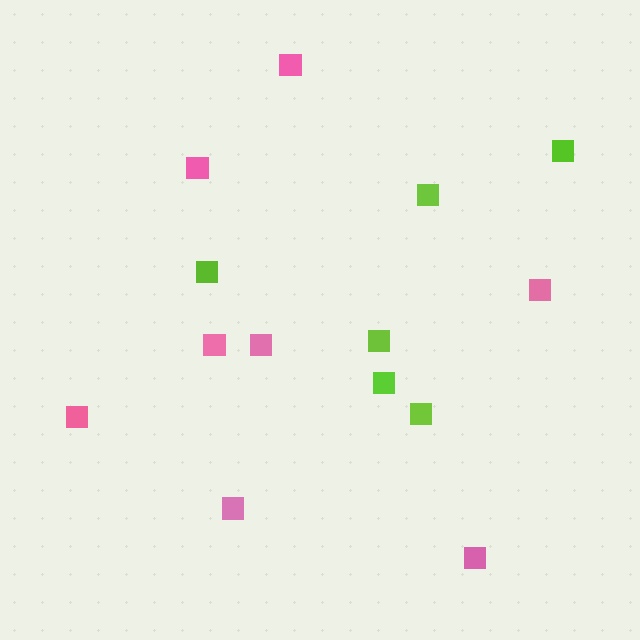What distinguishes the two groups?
There are 2 groups: one group of lime squares (6) and one group of pink squares (8).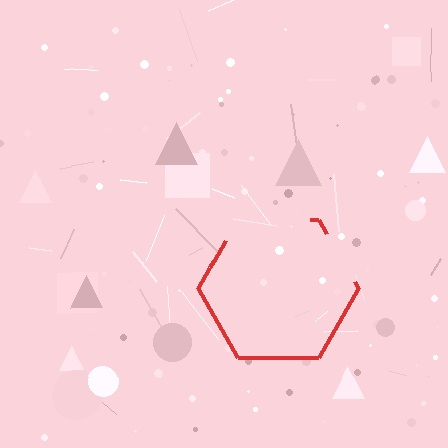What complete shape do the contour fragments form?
The contour fragments form a hexagon.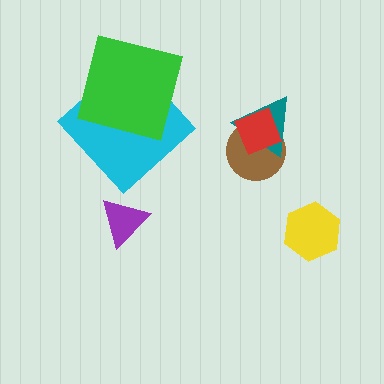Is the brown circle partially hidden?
Yes, it is partially covered by another shape.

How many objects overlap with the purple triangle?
0 objects overlap with the purple triangle.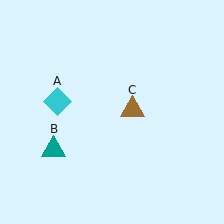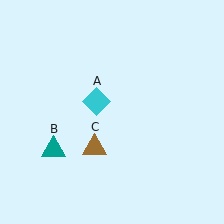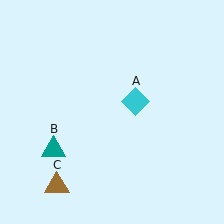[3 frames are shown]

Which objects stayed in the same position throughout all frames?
Teal triangle (object B) remained stationary.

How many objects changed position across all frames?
2 objects changed position: cyan diamond (object A), brown triangle (object C).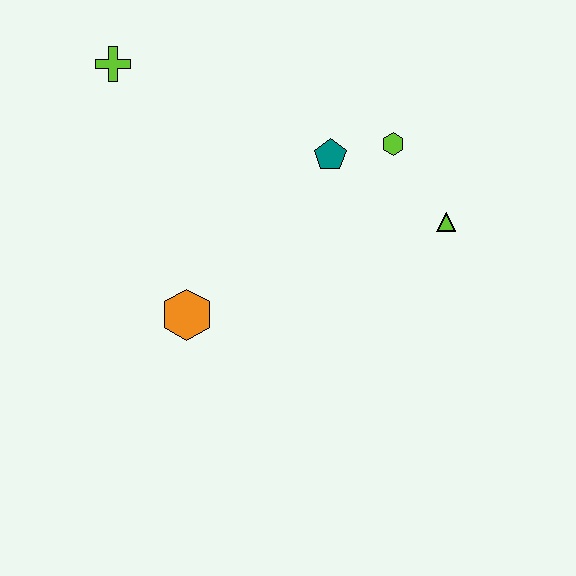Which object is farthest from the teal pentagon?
The lime cross is farthest from the teal pentagon.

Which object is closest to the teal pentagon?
The lime hexagon is closest to the teal pentagon.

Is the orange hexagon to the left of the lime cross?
No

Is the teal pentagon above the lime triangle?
Yes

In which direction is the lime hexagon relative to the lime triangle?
The lime hexagon is above the lime triangle.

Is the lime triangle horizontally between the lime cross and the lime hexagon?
No